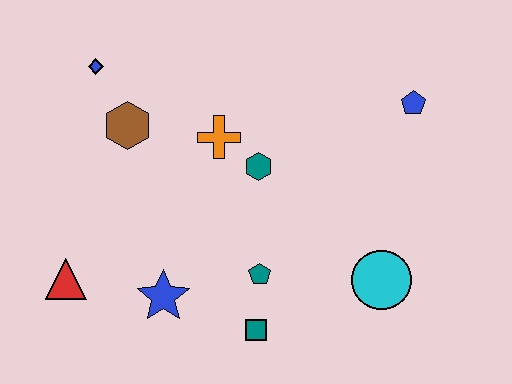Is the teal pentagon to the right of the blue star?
Yes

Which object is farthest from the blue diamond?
The cyan circle is farthest from the blue diamond.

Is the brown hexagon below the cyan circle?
No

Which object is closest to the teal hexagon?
The orange cross is closest to the teal hexagon.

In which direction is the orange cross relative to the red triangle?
The orange cross is to the right of the red triangle.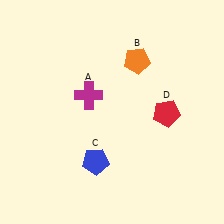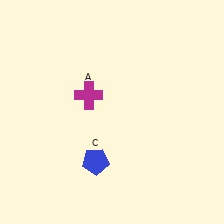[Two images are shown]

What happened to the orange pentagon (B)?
The orange pentagon (B) was removed in Image 2. It was in the top-right area of Image 1.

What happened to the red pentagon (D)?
The red pentagon (D) was removed in Image 2. It was in the bottom-right area of Image 1.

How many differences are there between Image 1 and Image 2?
There are 2 differences between the two images.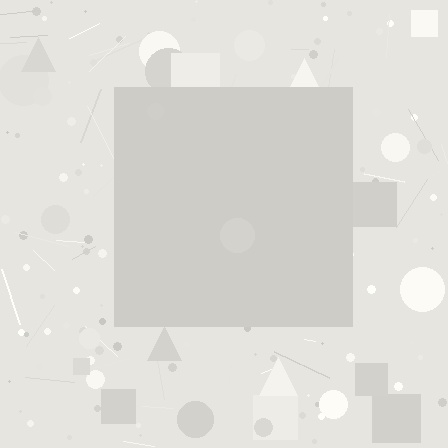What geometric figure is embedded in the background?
A square is embedded in the background.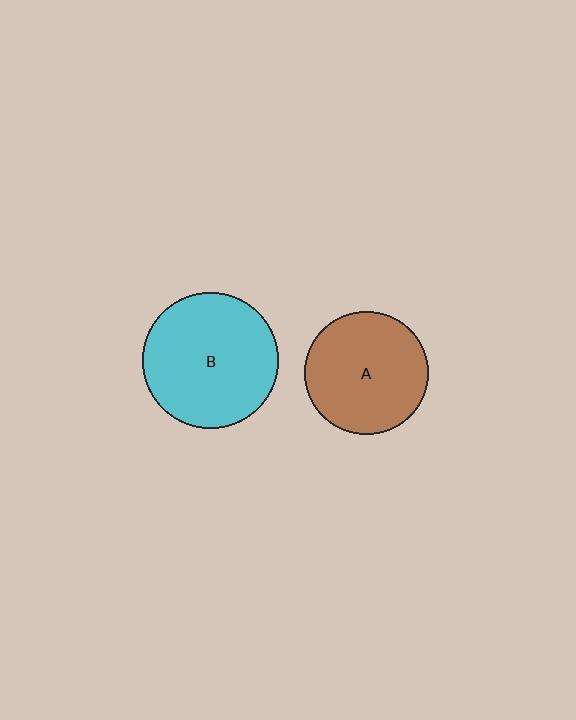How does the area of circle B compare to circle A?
Approximately 1.2 times.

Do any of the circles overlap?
No, none of the circles overlap.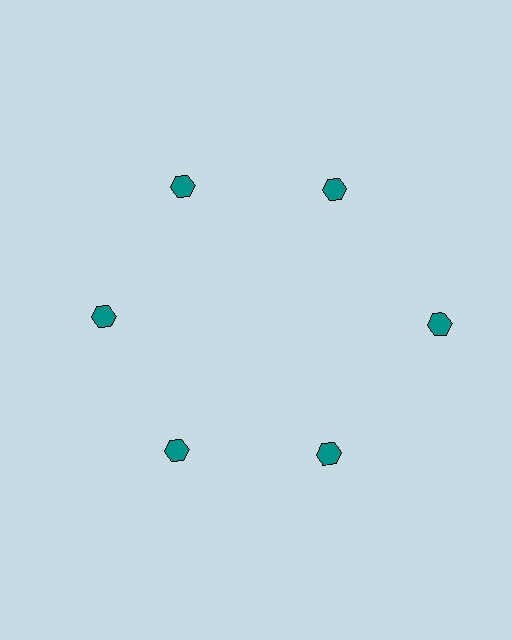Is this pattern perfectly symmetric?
No. The 6 teal hexagons are arranged in a ring, but one element near the 3 o'clock position is pushed outward from the center, breaking the 6-fold rotational symmetry.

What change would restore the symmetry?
The symmetry would be restored by moving it inward, back onto the ring so that all 6 hexagons sit at equal angles and equal distance from the center.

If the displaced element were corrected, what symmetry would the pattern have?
It would have 6-fold rotational symmetry — the pattern would map onto itself every 60 degrees.